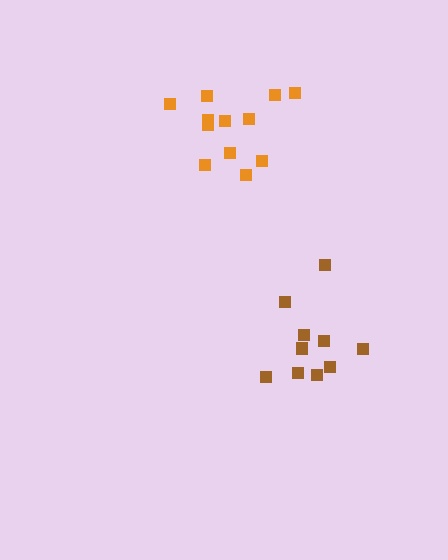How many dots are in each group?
Group 1: 12 dots, Group 2: 10 dots (22 total).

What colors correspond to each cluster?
The clusters are colored: orange, brown.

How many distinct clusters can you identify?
There are 2 distinct clusters.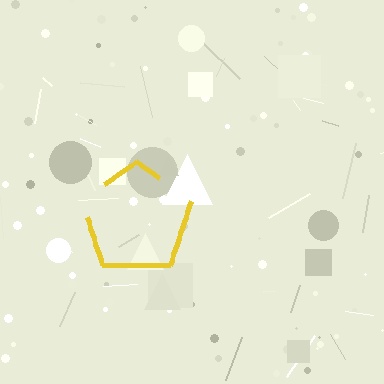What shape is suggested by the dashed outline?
The dashed outline suggests a pentagon.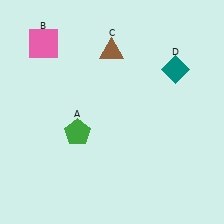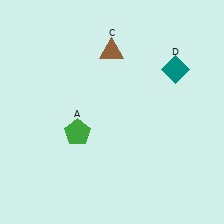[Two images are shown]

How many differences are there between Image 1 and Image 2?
There is 1 difference between the two images.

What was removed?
The pink square (B) was removed in Image 2.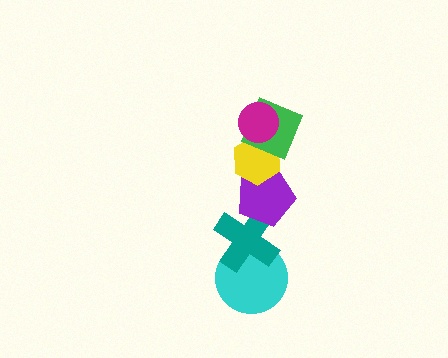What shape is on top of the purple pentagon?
The yellow hexagon is on top of the purple pentagon.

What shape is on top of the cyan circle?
The teal cross is on top of the cyan circle.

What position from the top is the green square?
The green square is 2nd from the top.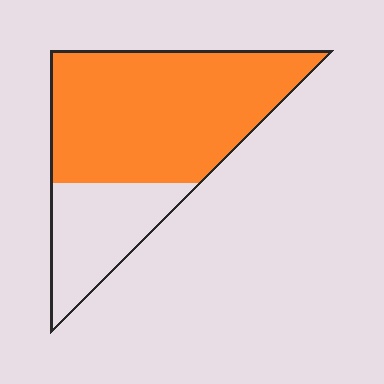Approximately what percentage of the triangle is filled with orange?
Approximately 70%.